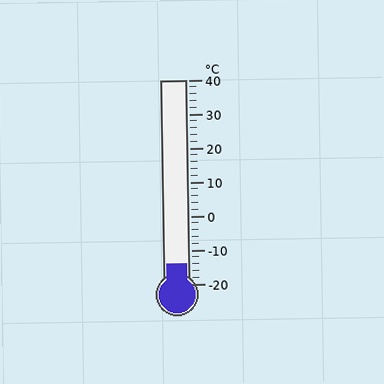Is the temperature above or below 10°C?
The temperature is below 10°C.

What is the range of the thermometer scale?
The thermometer scale ranges from -20°C to 40°C.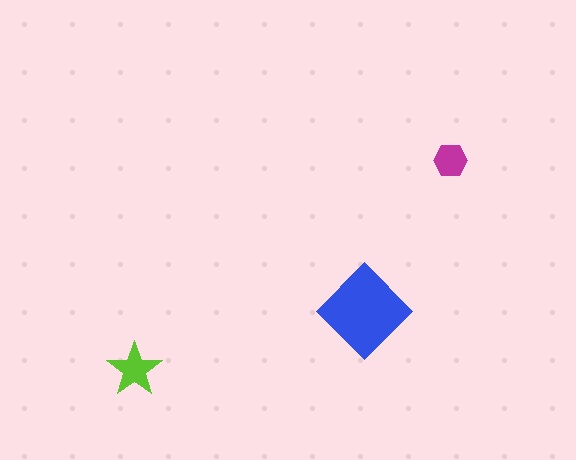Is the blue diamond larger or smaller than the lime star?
Larger.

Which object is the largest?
The blue diamond.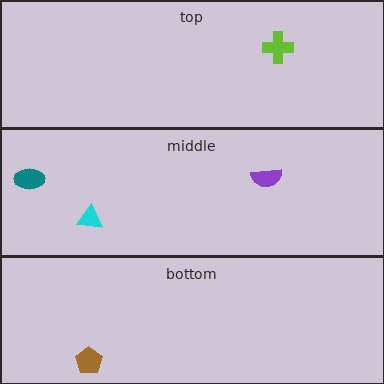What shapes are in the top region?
The lime cross.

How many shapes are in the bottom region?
1.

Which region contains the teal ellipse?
The middle region.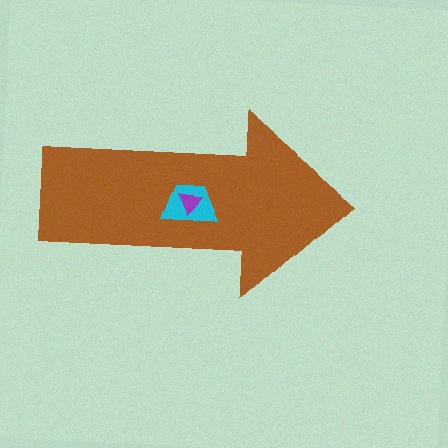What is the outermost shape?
The brown arrow.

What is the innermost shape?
The purple triangle.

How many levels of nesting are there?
3.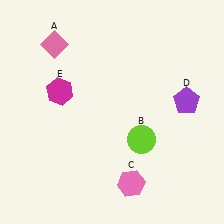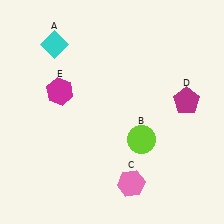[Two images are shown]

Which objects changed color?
A changed from pink to cyan. D changed from purple to magenta.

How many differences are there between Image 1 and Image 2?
There are 2 differences between the two images.